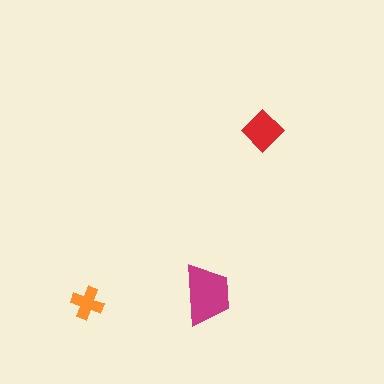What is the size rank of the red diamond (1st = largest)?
2nd.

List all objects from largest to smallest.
The magenta trapezoid, the red diamond, the orange cross.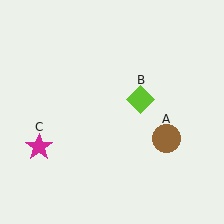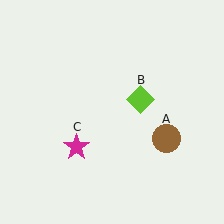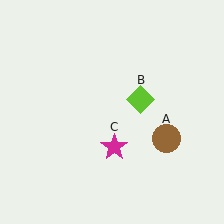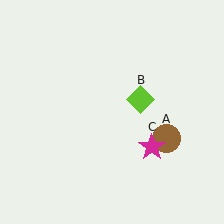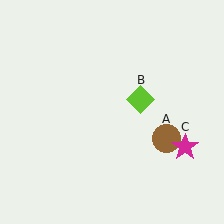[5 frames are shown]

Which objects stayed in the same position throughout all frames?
Brown circle (object A) and lime diamond (object B) remained stationary.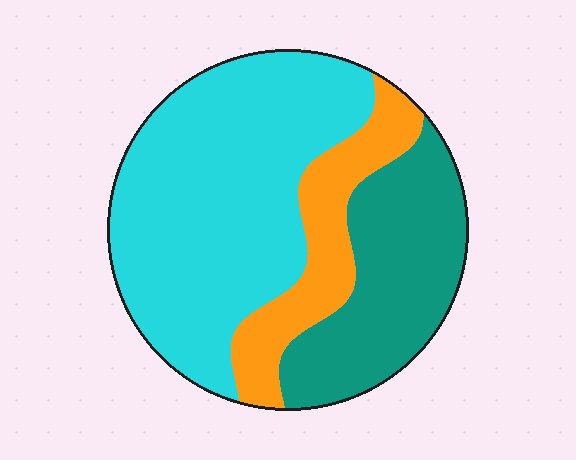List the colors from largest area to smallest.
From largest to smallest: cyan, teal, orange.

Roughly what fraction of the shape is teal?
Teal takes up about one quarter (1/4) of the shape.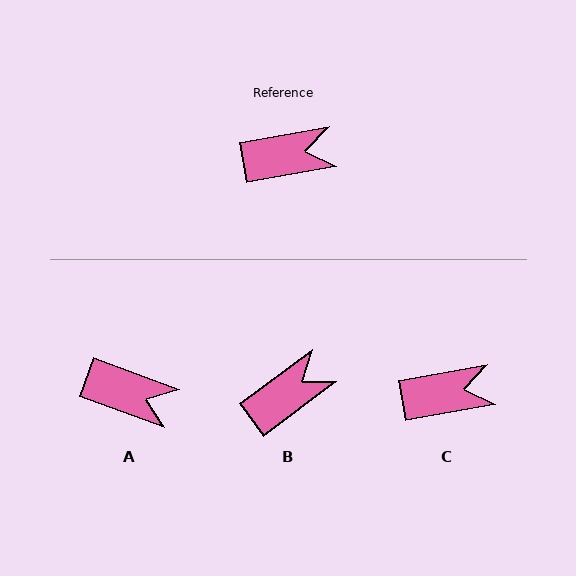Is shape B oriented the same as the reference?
No, it is off by about 27 degrees.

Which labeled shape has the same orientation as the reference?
C.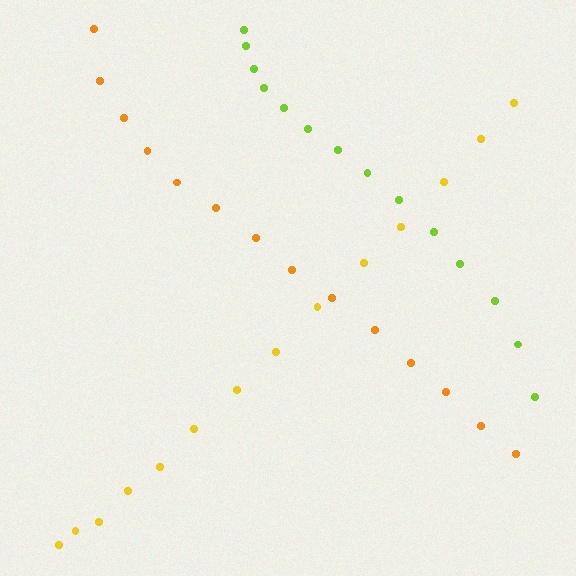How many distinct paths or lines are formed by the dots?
There are 3 distinct paths.